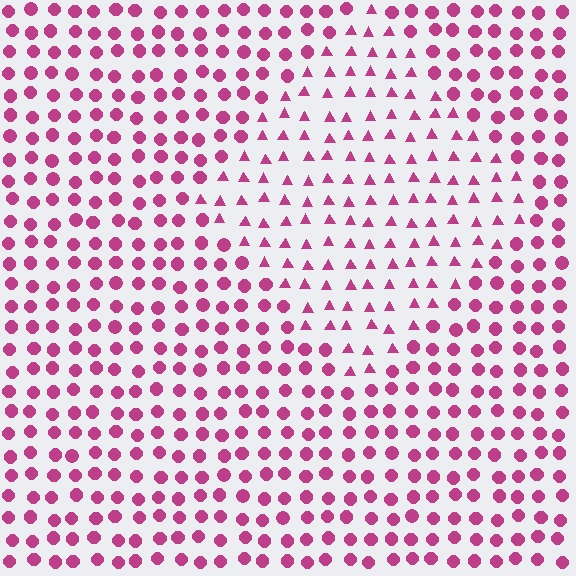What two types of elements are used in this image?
The image uses triangles inside the diamond region and circles outside it.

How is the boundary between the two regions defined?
The boundary is defined by a change in element shape: triangles inside vs. circles outside. All elements share the same color and spacing.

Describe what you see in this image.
The image is filled with small magenta elements arranged in a uniform grid. A diamond-shaped region contains triangles, while the surrounding area contains circles. The boundary is defined purely by the change in element shape.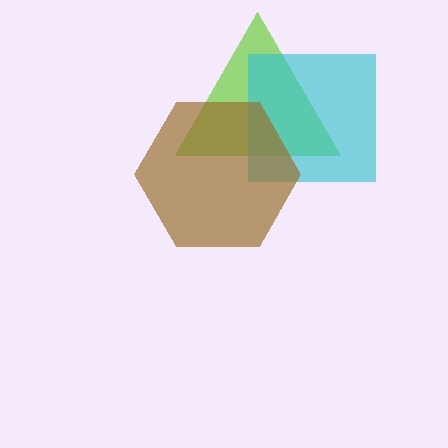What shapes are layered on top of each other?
The layered shapes are: a lime triangle, a cyan square, a brown hexagon.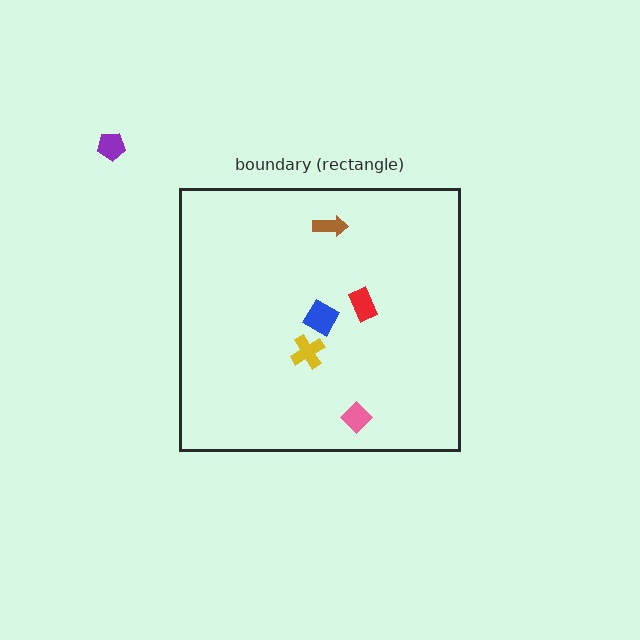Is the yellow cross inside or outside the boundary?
Inside.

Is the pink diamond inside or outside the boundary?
Inside.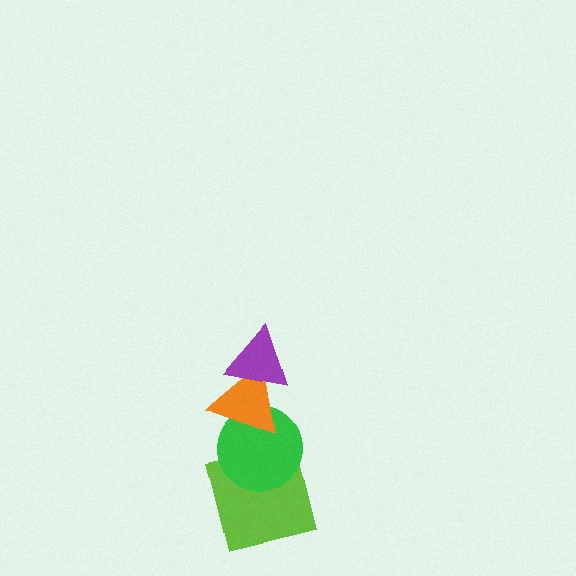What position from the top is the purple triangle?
The purple triangle is 1st from the top.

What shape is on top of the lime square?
The green circle is on top of the lime square.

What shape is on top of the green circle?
The orange triangle is on top of the green circle.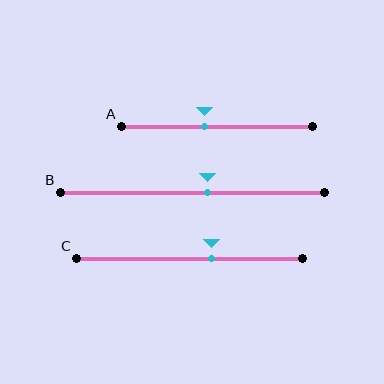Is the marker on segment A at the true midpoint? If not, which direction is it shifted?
No, the marker on segment A is shifted to the left by about 7% of the segment length.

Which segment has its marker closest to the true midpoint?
Segment B has its marker closest to the true midpoint.